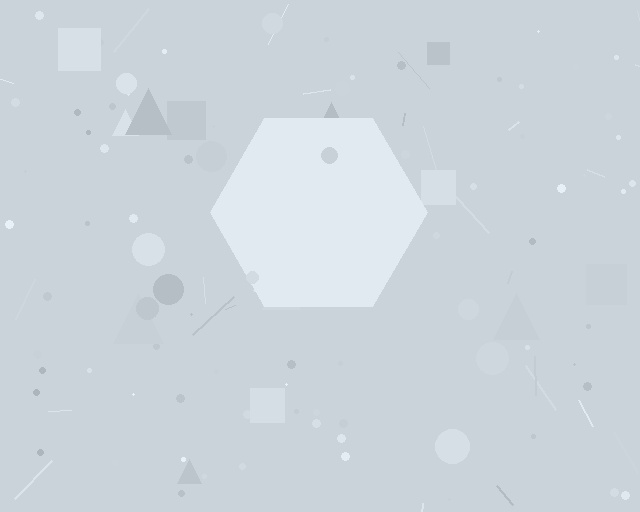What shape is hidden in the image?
A hexagon is hidden in the image.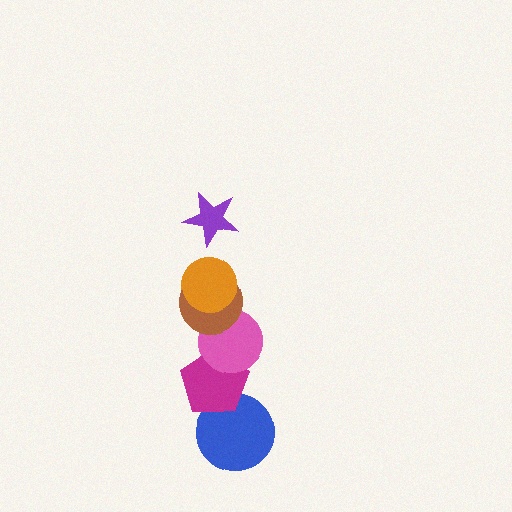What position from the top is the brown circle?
The brown circle is 3rd from the top.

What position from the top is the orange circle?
The orange circle is 2nd from the top.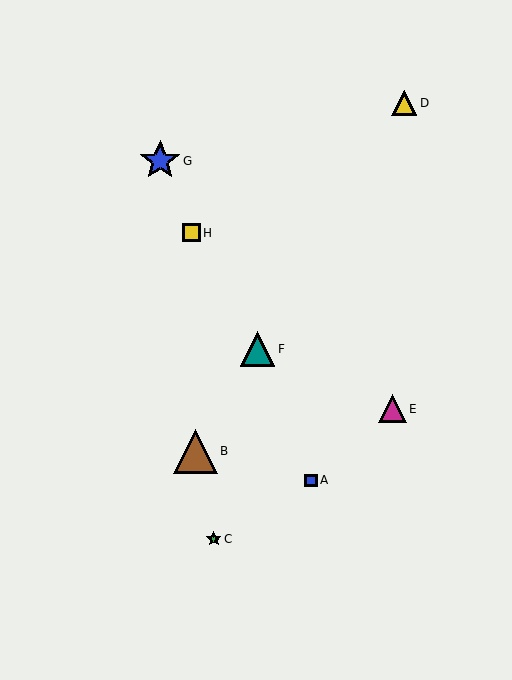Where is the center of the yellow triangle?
The center of the yellow triangle is at (404, 103).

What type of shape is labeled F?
Shape F is a teal triangle.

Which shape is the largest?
The brown triangle (labeled B) is the largest.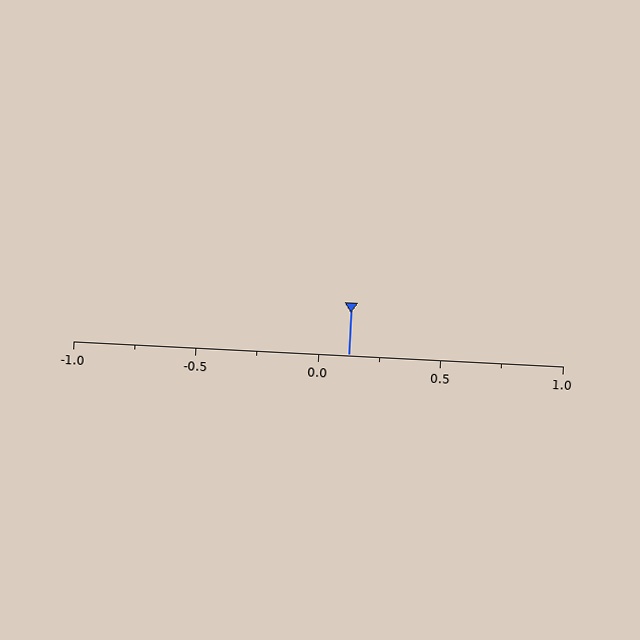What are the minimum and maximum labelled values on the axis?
The axis runs from -1.0 to 1.0.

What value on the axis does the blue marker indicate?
The marker indicates approximately 0.12.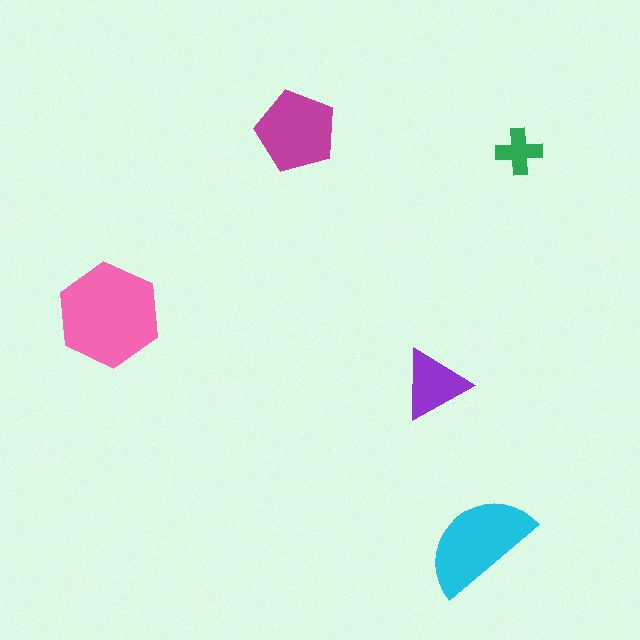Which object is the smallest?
The green cross.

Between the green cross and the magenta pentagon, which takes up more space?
The magenta pentagon.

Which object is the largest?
The pink hexagon.